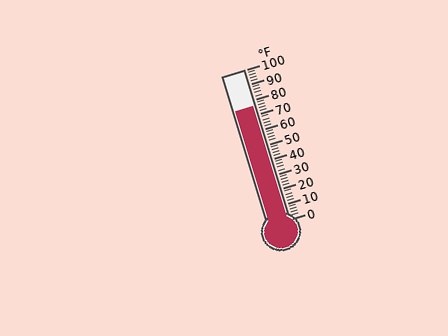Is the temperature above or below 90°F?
The temperature is below 90°F.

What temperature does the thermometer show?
The thermometer shows approximately 76°F.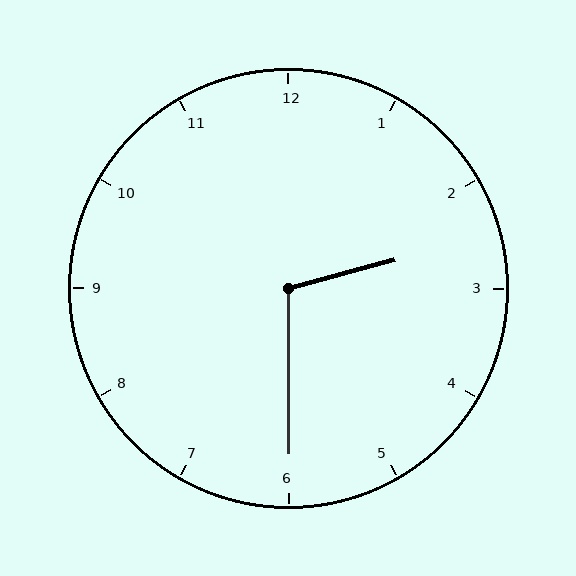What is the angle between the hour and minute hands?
Approximately 105 degrees.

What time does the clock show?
2:30.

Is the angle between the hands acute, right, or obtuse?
It is obtuse.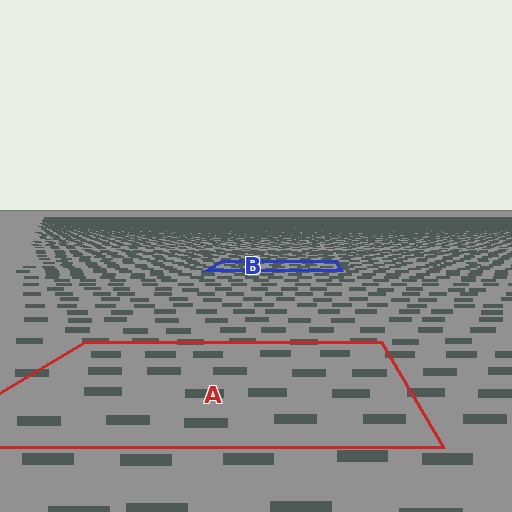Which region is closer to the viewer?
Region A is closer. The texture elements there are larger and more spread out.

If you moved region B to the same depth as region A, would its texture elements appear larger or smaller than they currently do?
They would appear larger. At a closer depth, the same texture elements are projected at a bigger on-screen size.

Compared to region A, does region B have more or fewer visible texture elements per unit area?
Region B has more texture elements per unit area — they are packed more densely because it is farther away.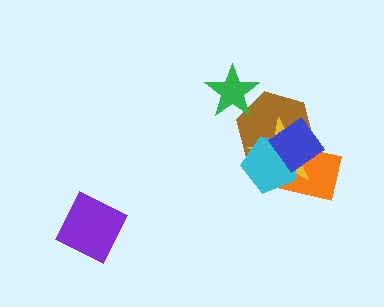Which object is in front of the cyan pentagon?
The blue diamond is in front of the cyan pentagon.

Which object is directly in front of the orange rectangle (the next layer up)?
The brown hexagon is directly in front of the orange rectangle.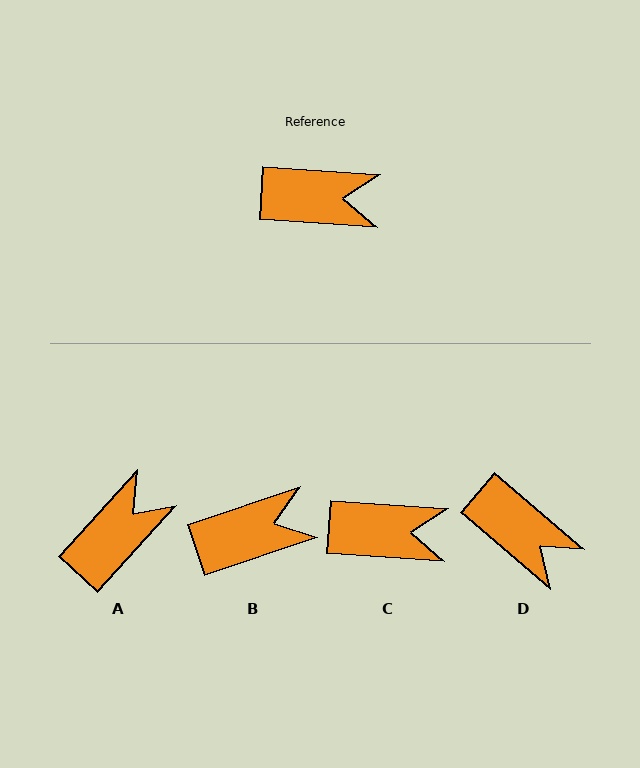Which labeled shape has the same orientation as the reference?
C.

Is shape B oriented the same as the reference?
No, it is off by about 23 degrees.